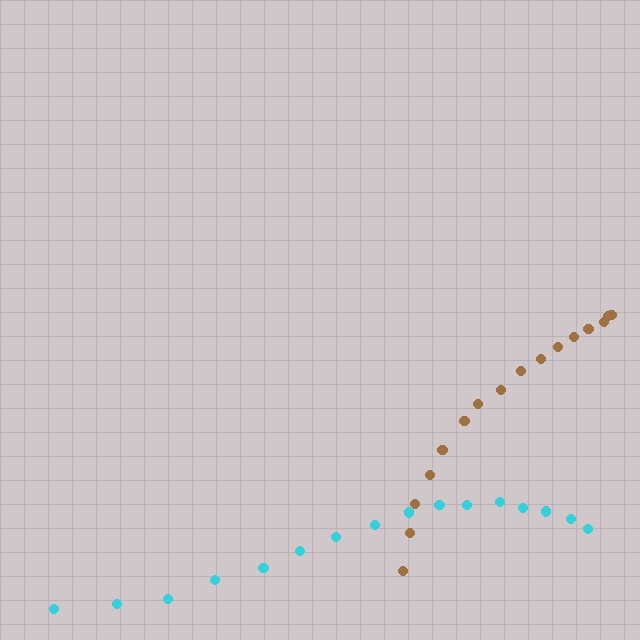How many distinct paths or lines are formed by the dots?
There are 2 distinct paths.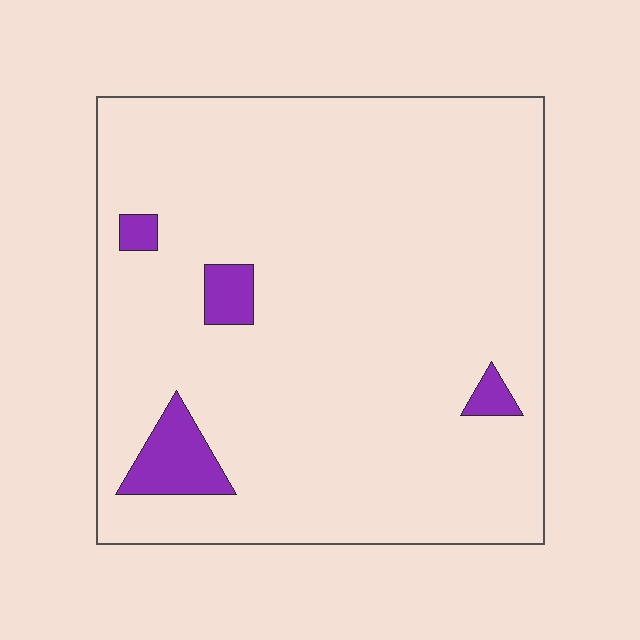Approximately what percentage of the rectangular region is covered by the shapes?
Approximately 5%.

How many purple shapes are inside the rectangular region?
4.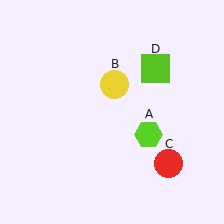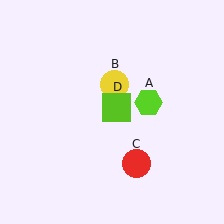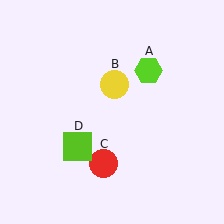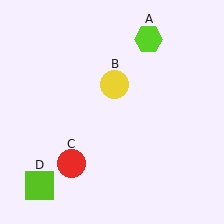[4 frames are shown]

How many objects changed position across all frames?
3 objects changed position: lime hexagon (object A), red circle (object C), lime square (object D).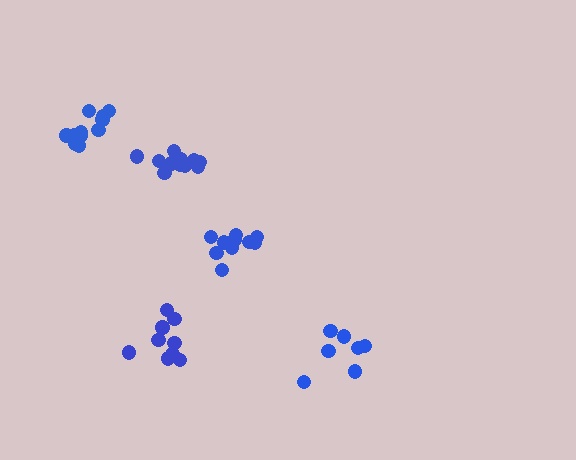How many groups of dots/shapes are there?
There are 5 groups.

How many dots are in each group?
Group 1: 11 dots, Group 2: 9 dots, Group 3: 7 dots, Group 4: 11 dots, Group 5: 11 dots (49 total).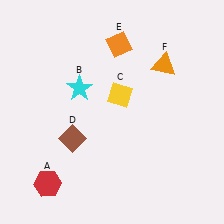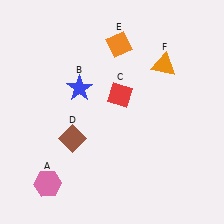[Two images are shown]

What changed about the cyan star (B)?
In Image 1, B is cyan. In Image 2, it changed to blue.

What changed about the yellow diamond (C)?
In Image 1, C is yellow. In Image 2, it changed to red.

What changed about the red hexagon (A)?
In Image 1, A is red. In Image 2, it changed to pink.